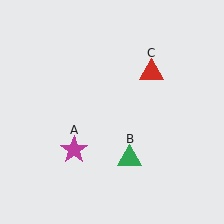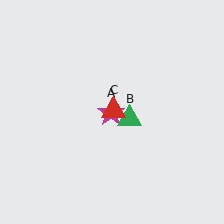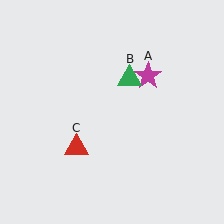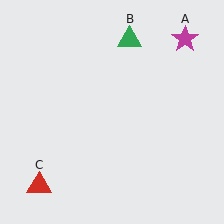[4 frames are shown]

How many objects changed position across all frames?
3 objects changed position: magenta star (object A), green triangle (object B), red triangle (object C).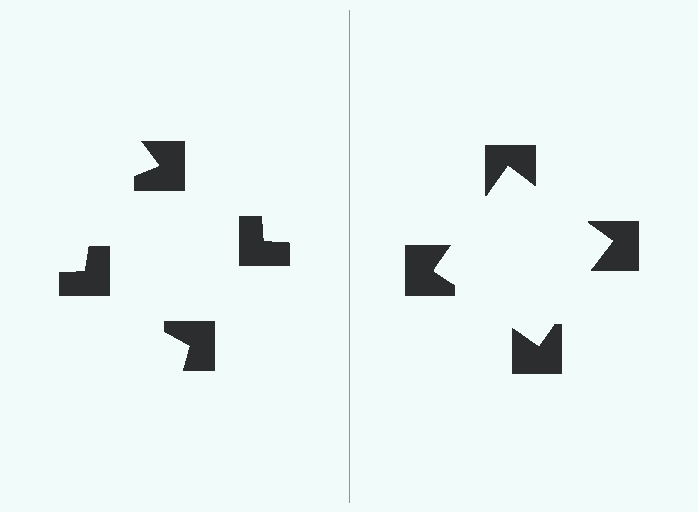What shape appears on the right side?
An illusory square.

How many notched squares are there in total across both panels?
8 — 4 on each side.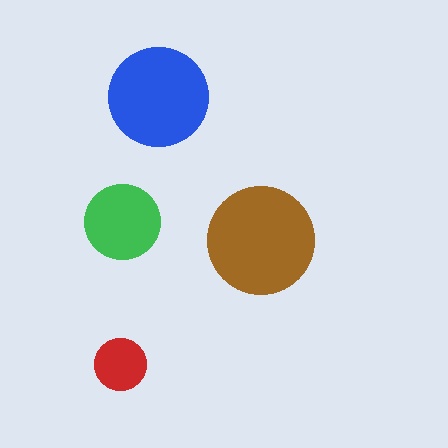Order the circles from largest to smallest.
the brown one, the blue one, the green one, the red one.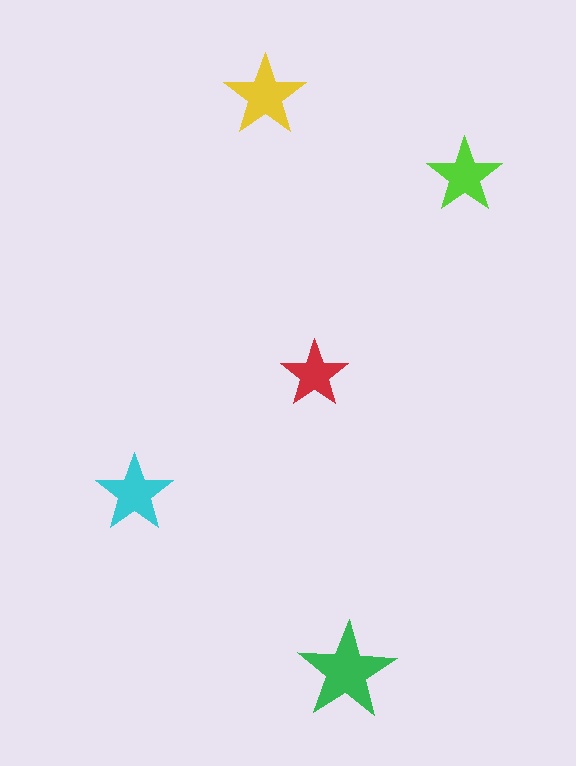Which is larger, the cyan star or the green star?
The green one.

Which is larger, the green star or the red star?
The green one.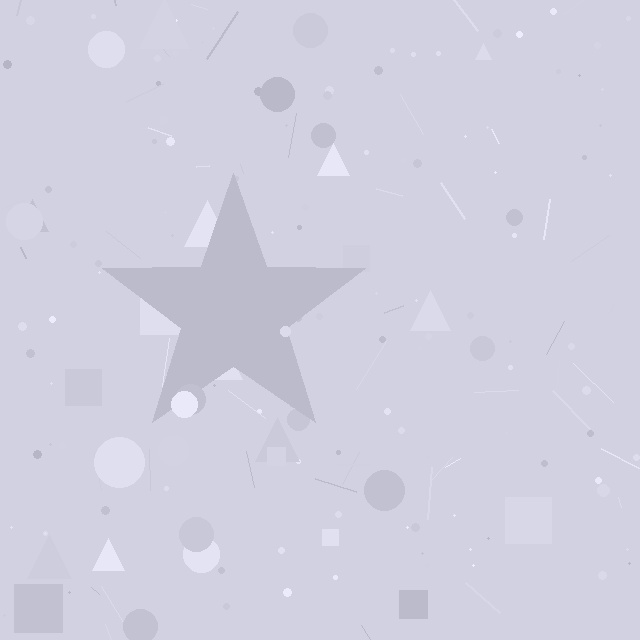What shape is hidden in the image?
A star is hidden in the image.